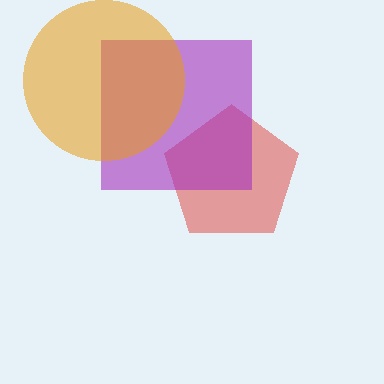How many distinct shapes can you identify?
There are 3 distinct shapes: a red pentagon, a purple square, an orange circle.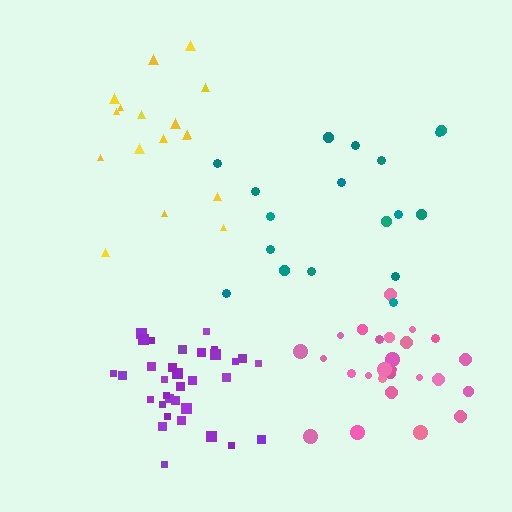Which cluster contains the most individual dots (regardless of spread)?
Purple (33).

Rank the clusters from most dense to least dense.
purple, pink, teal, yellow.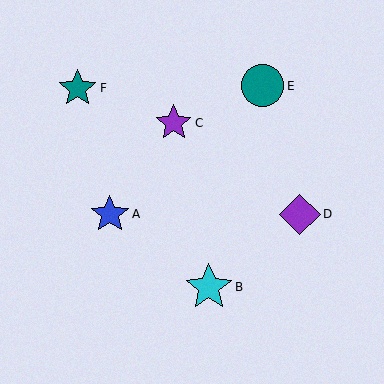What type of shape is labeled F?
Shape F is a teal star.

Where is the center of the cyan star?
The center of the cyan star is at (209, 287).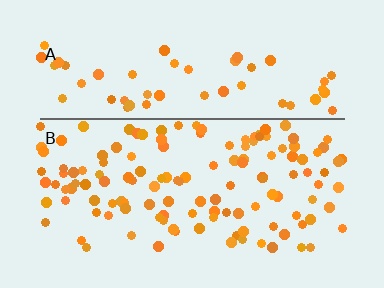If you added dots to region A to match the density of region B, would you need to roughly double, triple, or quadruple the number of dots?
Approximately double.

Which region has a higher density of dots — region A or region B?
B (the bottom).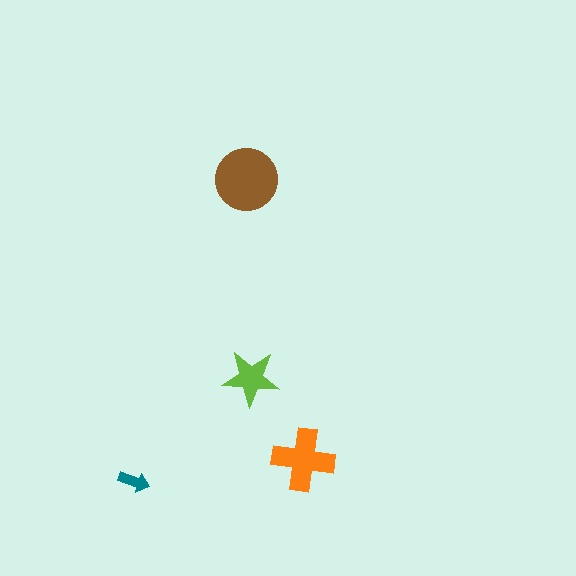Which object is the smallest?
The teal arrow.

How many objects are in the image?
There are 4 objects in the image.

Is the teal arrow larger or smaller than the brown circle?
Smaller.